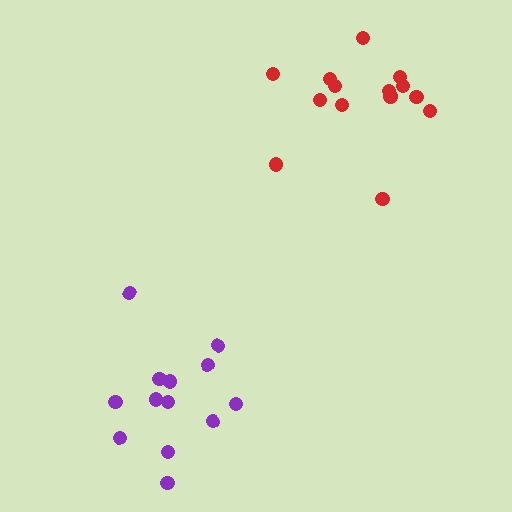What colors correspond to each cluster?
The clusters are colored: purple, red.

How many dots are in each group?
Group 1: 13 dots, Group 2: 14 dots (27 total).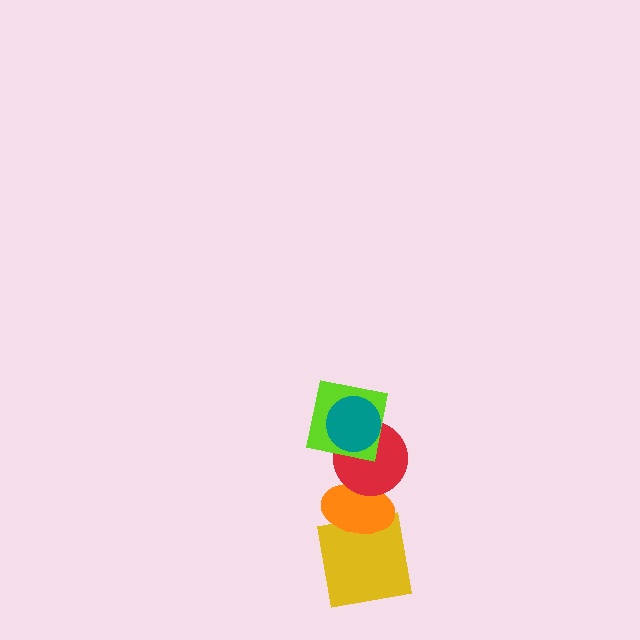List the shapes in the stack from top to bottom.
From top to bottom: the teal circle, the lime square, the red circle, the orange ellipse, the yellow square.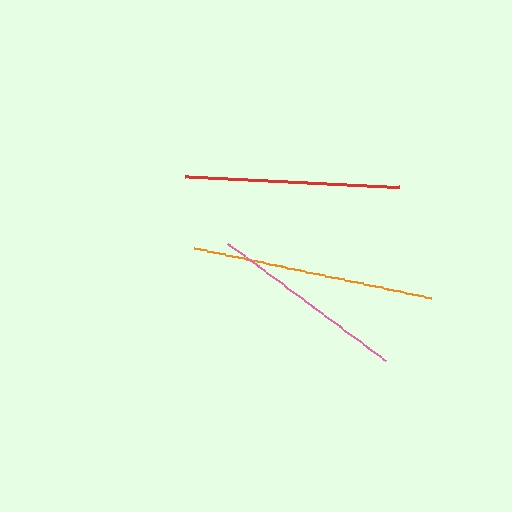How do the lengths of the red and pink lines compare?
The red and pink lines are approximately the same length.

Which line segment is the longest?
The orange line is the longest at approximately 242 pixels.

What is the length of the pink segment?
The pink segment is approximately 198 pixels long.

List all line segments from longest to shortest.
From longest to shortest: orange, red, pink.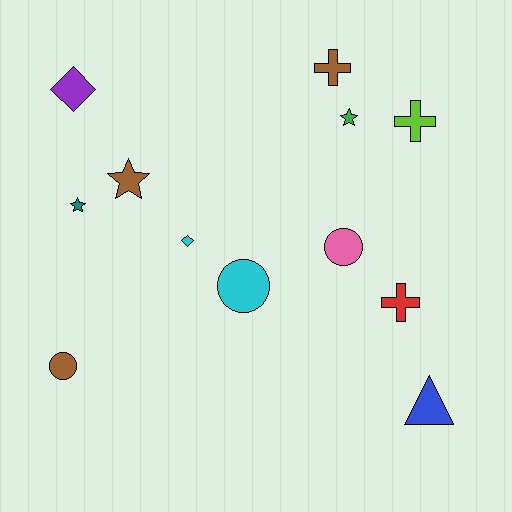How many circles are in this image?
There are 3 circles.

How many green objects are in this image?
There is 1 green object.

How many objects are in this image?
There are 12 objects.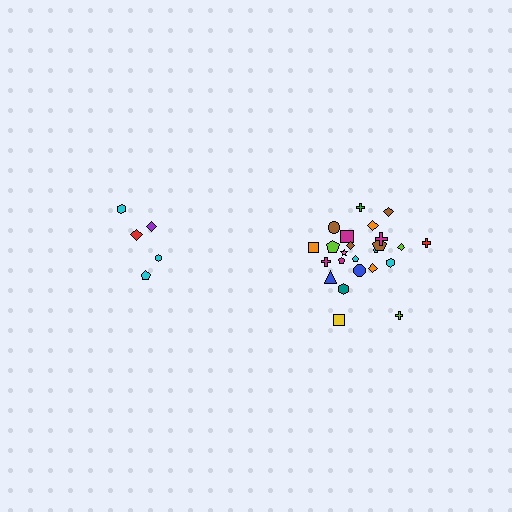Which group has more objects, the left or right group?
The right group.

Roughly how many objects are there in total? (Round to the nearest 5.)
Roughly 30 objects in total.